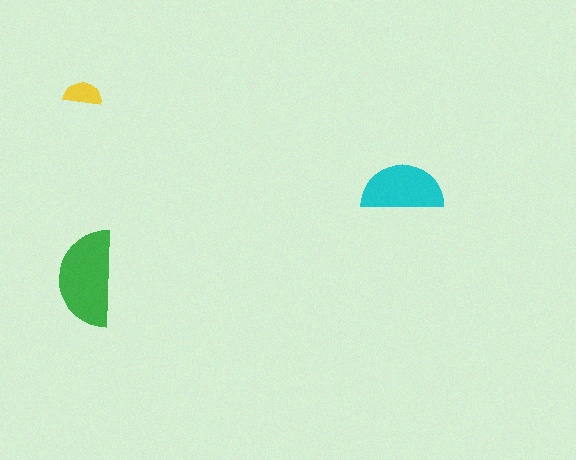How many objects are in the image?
There are 3 objects in the image.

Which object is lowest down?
The green semicircle is bottommost.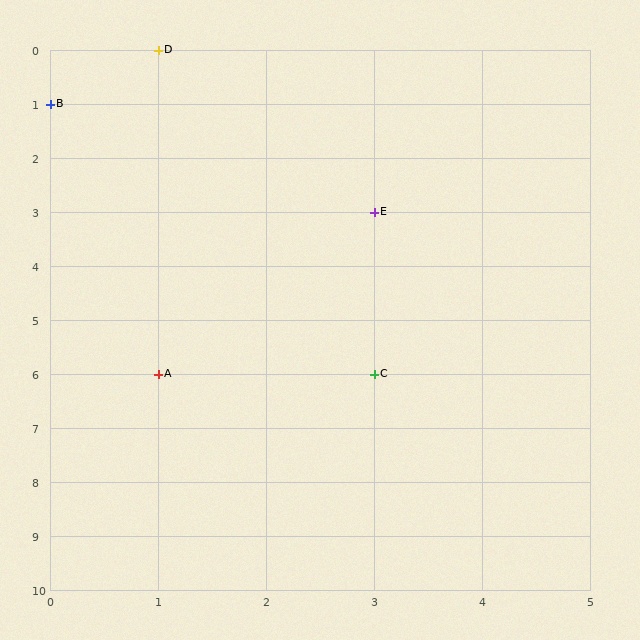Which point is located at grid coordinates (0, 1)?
Point B is at (0, 1).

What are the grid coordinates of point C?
Point C is at grid coordinates (3, 6).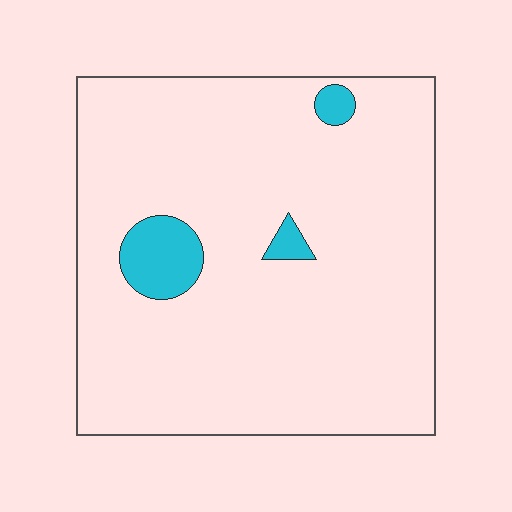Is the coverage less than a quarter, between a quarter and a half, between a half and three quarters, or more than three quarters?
Less than a quarter.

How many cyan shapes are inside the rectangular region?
3.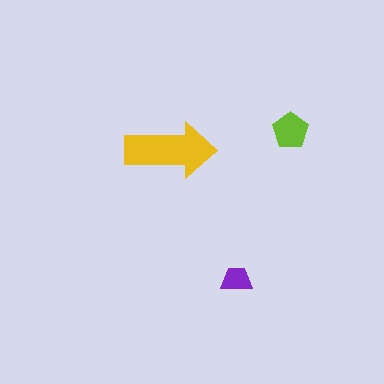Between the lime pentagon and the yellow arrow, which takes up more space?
The yellow arrow.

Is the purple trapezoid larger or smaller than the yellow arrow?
Smaller.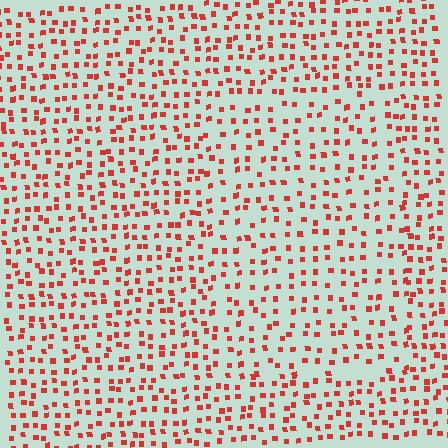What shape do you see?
I see a rectangle.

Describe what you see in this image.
The image contains small red elements arranged at two different densities. A rectangle-shaped region is visible where the elements are less densely packed than the surrounding area.